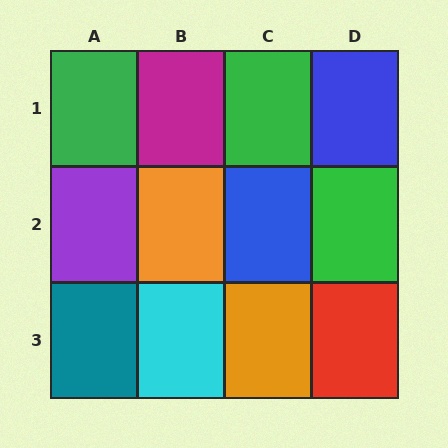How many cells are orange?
2 cells are orange.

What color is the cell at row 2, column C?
Blue.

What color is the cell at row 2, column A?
Purple.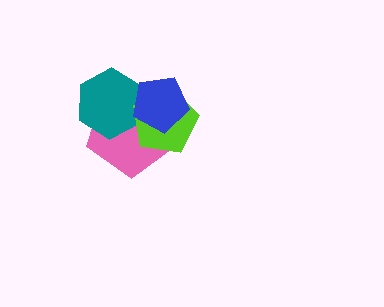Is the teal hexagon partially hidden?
Yes, it is partially covered by another shape.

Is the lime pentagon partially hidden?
Yes, it is partially covered by another shape.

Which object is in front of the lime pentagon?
The blue pentagon is in front of the lime pentagon.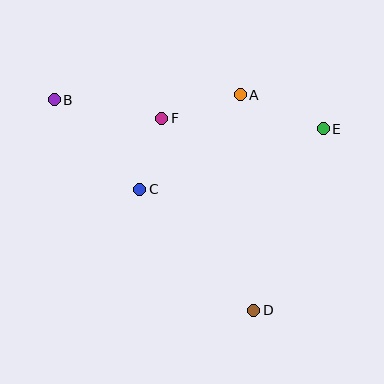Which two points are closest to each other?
Points C and F are closest to each other.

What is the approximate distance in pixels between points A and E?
The distance between A and E is approximately 90 pixels.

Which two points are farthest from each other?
Points B and D are farthest from each other.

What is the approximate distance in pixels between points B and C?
The distance between B and C is approximately 124 pixels.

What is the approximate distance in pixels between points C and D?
The distance between C and D is approximately 166 pixels.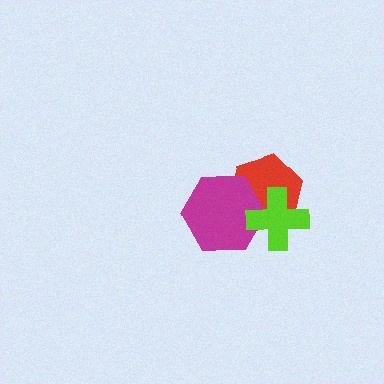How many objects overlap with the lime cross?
2 objects overlap with the lime cross.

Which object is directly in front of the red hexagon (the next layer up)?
The magenta hexagon is directly in front of the red hexagon.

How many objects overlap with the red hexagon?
2 objects overlap with the red hexagon.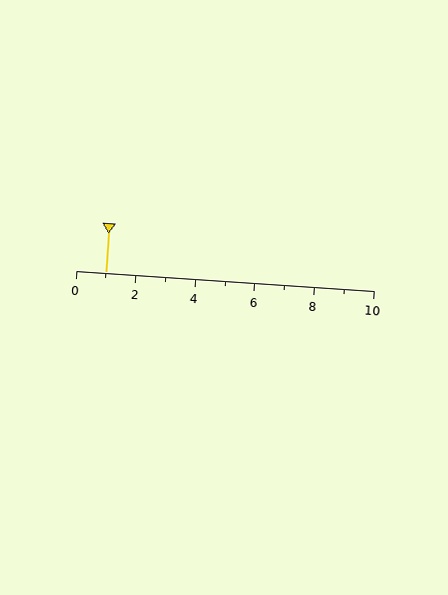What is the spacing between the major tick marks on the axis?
The major ticks are spaced 2 apart.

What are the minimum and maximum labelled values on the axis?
The axis runs from 0 to 10.